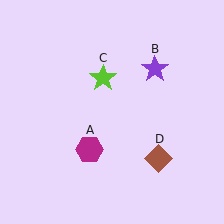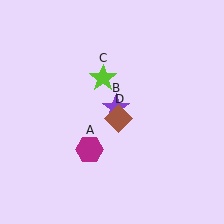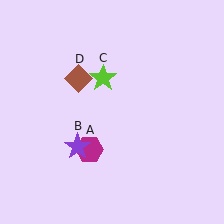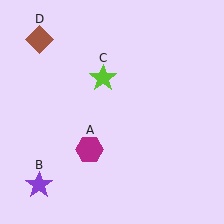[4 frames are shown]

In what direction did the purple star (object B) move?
The purple star (object B) moved down and to the left.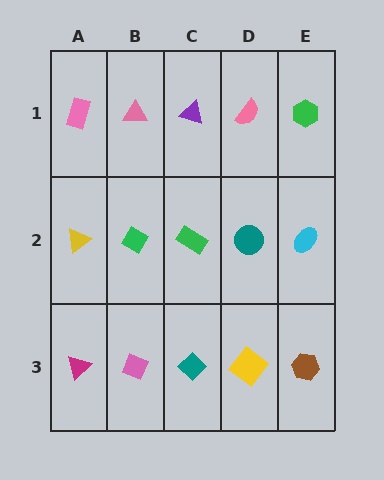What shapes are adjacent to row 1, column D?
A teal circle (row 2, column D), a purple triangle (row 1, column C), a green hexagon (row 1, column E).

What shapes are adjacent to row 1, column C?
A green rectangle (row 2, column C), a pink triangle (row 1, column B), a pink semicircle (row 1, column D).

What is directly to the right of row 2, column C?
A teal circle.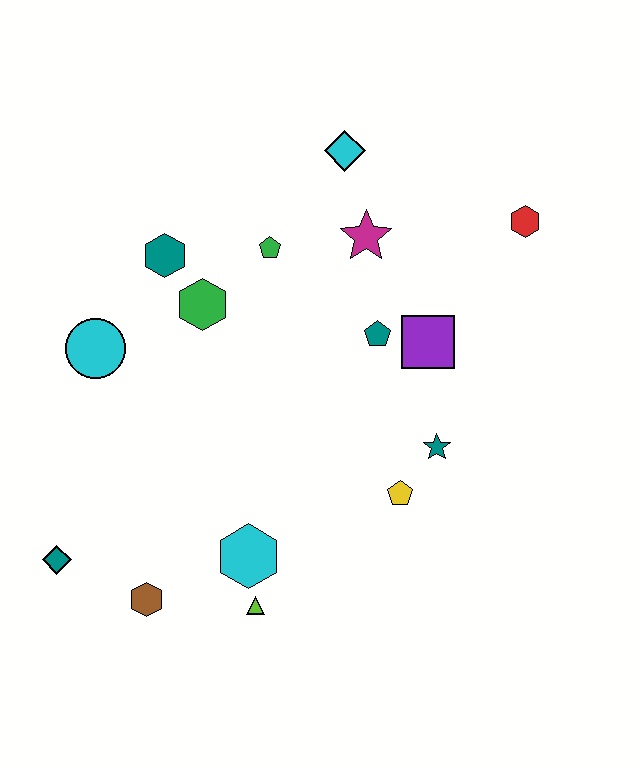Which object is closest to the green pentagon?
The green hexagon is closest to the green pentagon.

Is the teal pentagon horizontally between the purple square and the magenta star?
Yes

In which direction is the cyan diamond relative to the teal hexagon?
The cyan diamond is to the right of the teal hexagon.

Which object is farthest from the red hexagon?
The teal diamond is farthest from the red hexagon.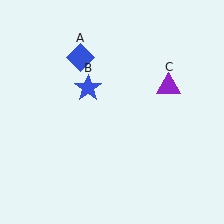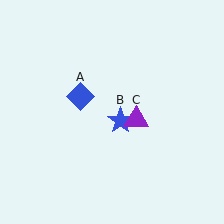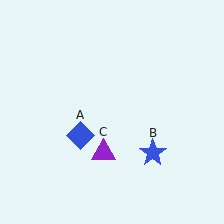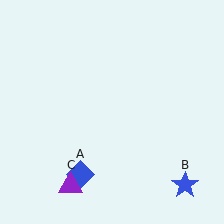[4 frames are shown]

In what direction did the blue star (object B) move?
The blue star (object B) moved down and to the right.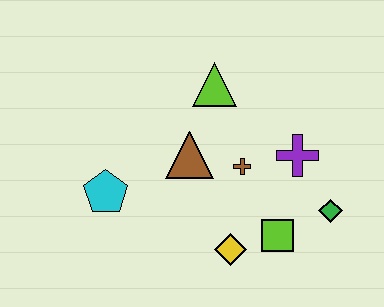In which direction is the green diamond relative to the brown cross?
The green diamond is to the right of the brown cross.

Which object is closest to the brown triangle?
The brown cross is closest to the brown triangle.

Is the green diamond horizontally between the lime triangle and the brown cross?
No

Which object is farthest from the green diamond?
The cyan pentagon is farthest from the green diamond.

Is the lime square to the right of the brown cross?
Yes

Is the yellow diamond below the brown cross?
Yes